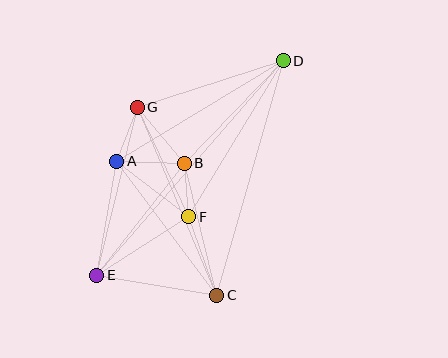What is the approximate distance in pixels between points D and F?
The distance between D and F is approximately 182 pixels.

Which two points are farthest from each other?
Points D and E are farthest from each other.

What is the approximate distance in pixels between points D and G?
The distance between D and G is approximately 153 pixels.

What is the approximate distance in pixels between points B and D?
The distance between B and D is approximately 142 pixels.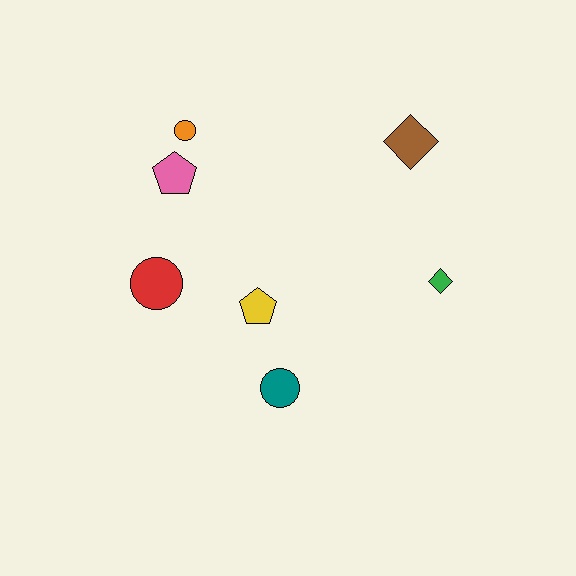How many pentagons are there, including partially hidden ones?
There are 2 pentagons.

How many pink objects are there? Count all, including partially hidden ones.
There is 1 pink object.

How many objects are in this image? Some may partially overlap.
There are 7 objects.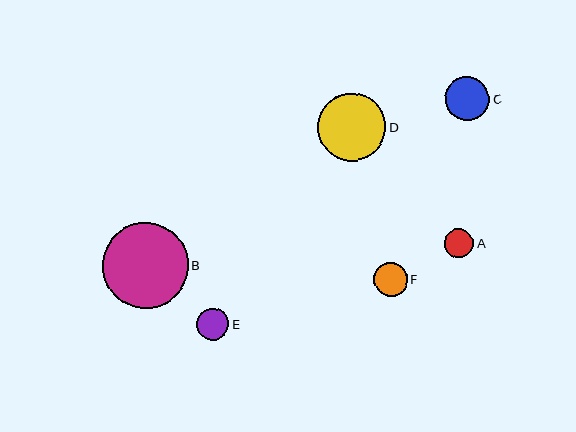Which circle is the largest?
Circle B is the largest with a size of approximately 86 pixels.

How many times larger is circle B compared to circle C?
Circle B is approximately 1.9 times the size of circle C.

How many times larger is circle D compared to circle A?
Circle D is approximately 2.3 times the size of circle A.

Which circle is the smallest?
Circle A is the smallest with a size of approximately 29 pixels.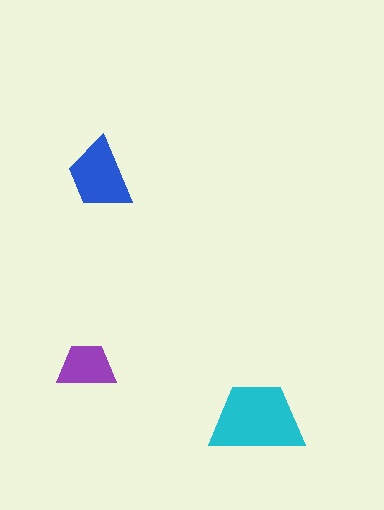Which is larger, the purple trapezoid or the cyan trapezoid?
The cyan one.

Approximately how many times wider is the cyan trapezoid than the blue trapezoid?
About 1.5 times wider.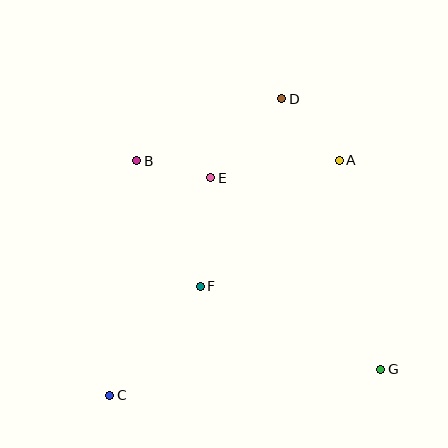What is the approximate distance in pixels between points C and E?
The distance between C and E is approximately 240 pixels.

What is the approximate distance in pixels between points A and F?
The distance between A and F is approximately 188 pixels.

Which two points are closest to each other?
Points B and E are closest to each other.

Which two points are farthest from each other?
Points C and D are farthest from each other.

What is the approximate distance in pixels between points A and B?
The distance between A and B is approximately 202 pixels.